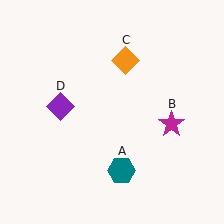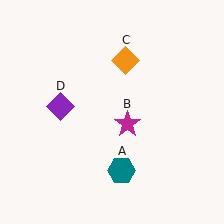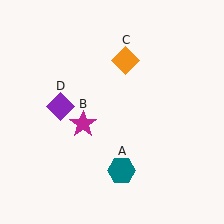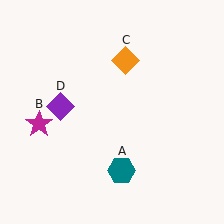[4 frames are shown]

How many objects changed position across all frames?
1 object changed position: magenta star (object B).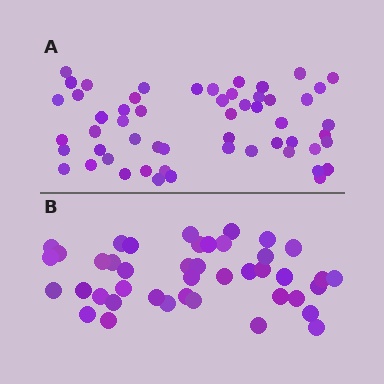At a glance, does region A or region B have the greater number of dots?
Region A (the top region) has more dots.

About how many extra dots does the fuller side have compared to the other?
Region A has approximately 15 more dots than region B.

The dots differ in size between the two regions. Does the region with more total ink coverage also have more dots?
No. Region B has more total ink coverage because its dots are larger, but region A actually contains more individual dots. Total area can be misleading — the number of items is what matters here.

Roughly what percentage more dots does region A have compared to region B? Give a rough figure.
About 30% more.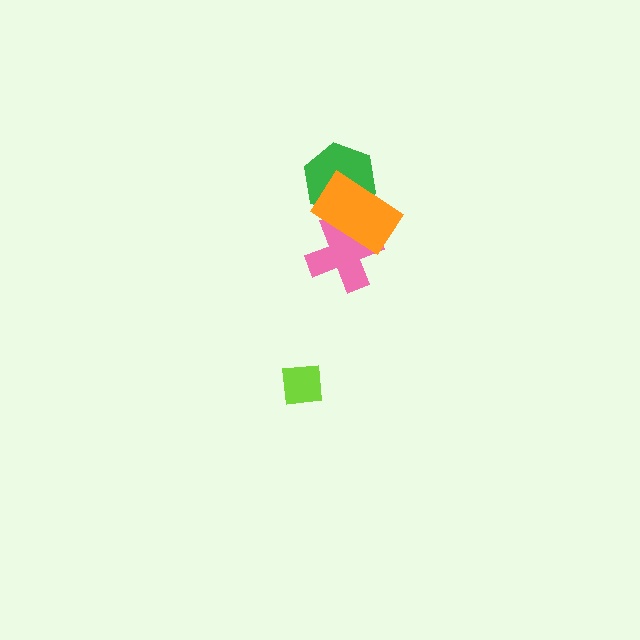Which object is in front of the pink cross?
The orange rectangle is in front of the pink cross.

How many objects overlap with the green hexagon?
1 object overlaps with the green hexagon.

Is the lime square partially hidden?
No, no other shape covers it.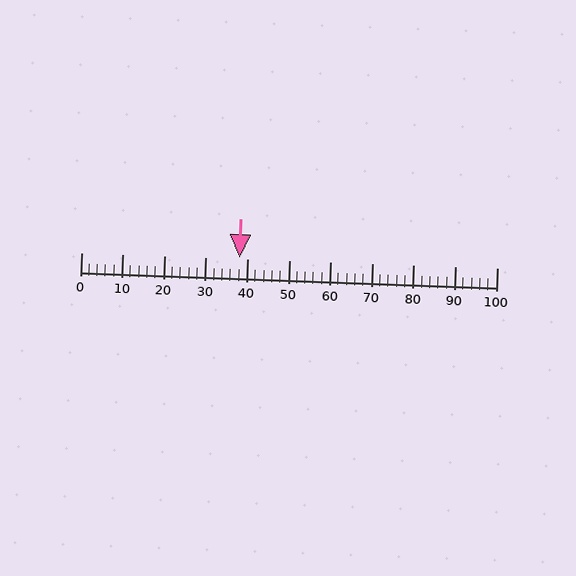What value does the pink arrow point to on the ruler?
The pink arrow points to approximately 38.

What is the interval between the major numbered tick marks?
The major tick marks are spaced 10 units apart.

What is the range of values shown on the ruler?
The ruler shows values from 0 to 100.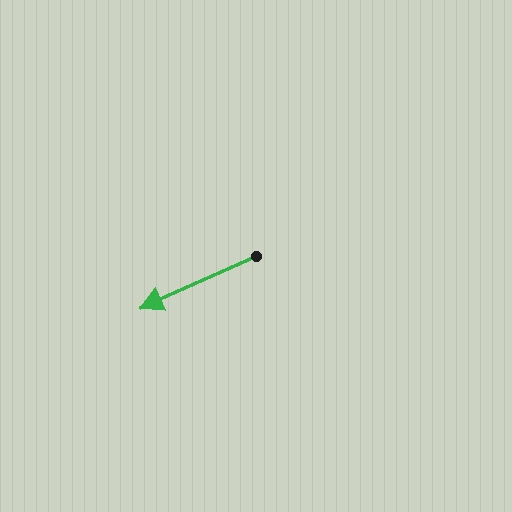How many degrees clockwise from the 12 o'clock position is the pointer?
Approximately 246 degrees.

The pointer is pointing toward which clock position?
Roughly 8 o'clock.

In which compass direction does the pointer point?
Southwest.